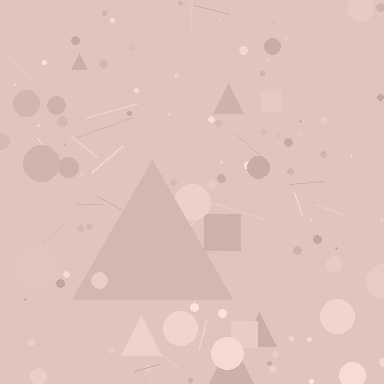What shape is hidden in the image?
A triangle is hidden in the image.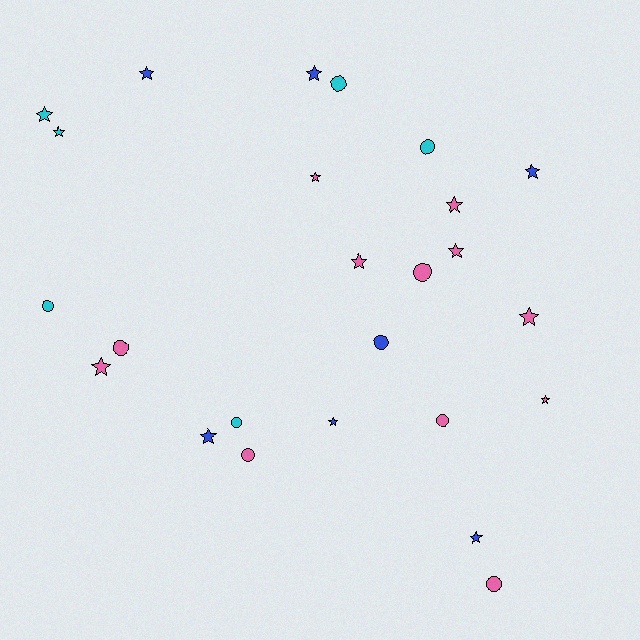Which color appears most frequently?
Pink, with 12 objects.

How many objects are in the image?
There are 25 objects.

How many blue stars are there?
There are 6 blue stars.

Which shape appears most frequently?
Star, with 15 objects.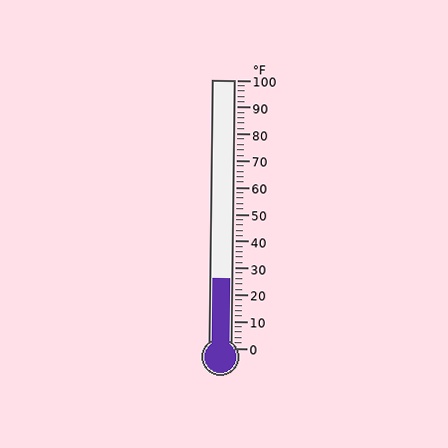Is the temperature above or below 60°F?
The temperature is below 60°F.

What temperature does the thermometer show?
The thermometer shows approximately 26°F.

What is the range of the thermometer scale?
The thermometer scale ranges from 0°F to 100°F.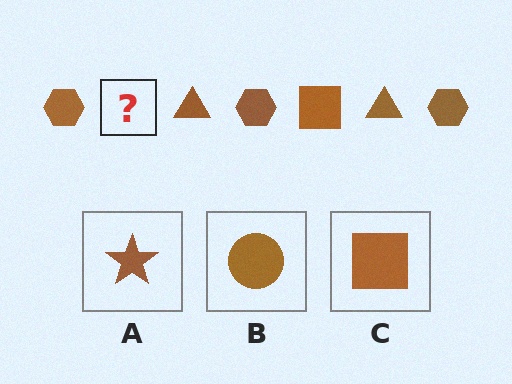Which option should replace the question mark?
Option C.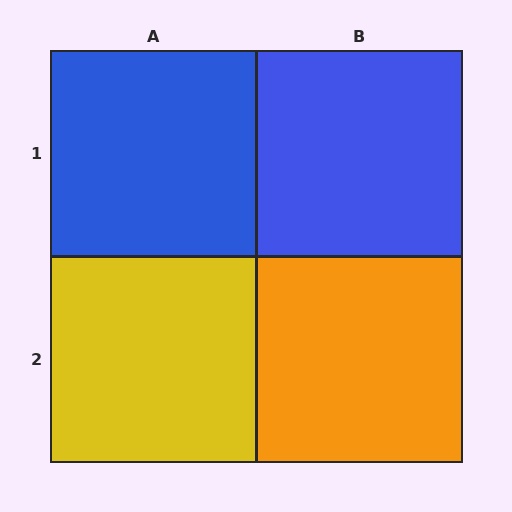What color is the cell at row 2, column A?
Yellow.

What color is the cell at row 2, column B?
Orange.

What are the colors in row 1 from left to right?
Blue, blue.